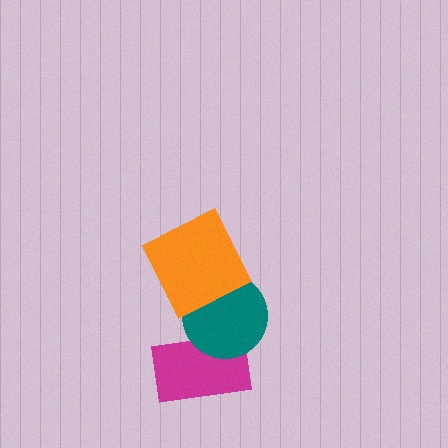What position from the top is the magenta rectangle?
The magenta rectangle is 3rd from the top.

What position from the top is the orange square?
The orange square is 1st from the top.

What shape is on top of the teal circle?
The orange square is on top of the teal circle.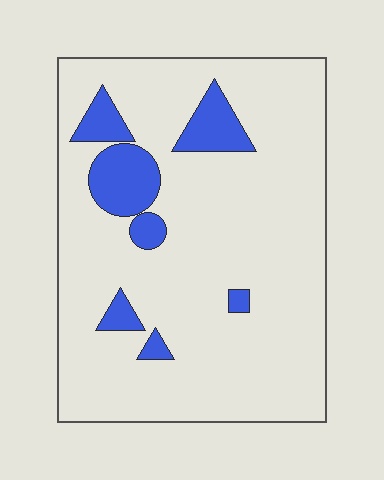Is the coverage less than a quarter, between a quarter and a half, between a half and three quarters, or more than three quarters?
Less than a quarter.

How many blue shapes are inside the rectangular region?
7.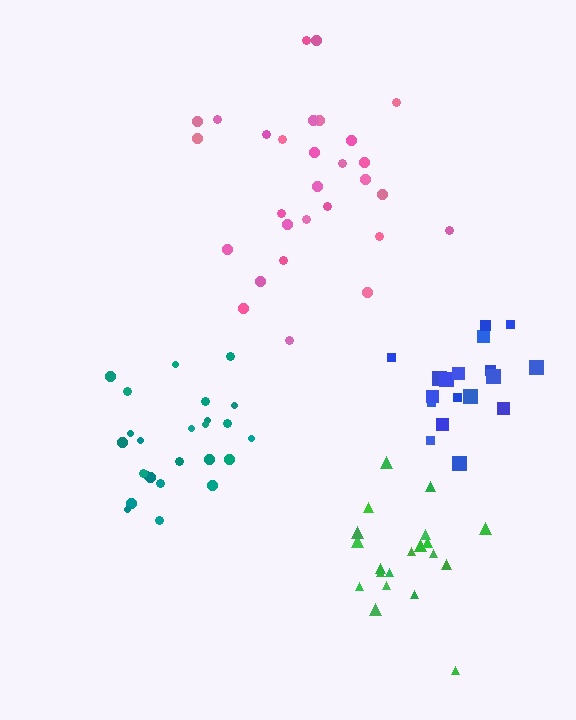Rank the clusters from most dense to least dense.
green, blue, teal, pink.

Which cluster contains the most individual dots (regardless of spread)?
Pink (29).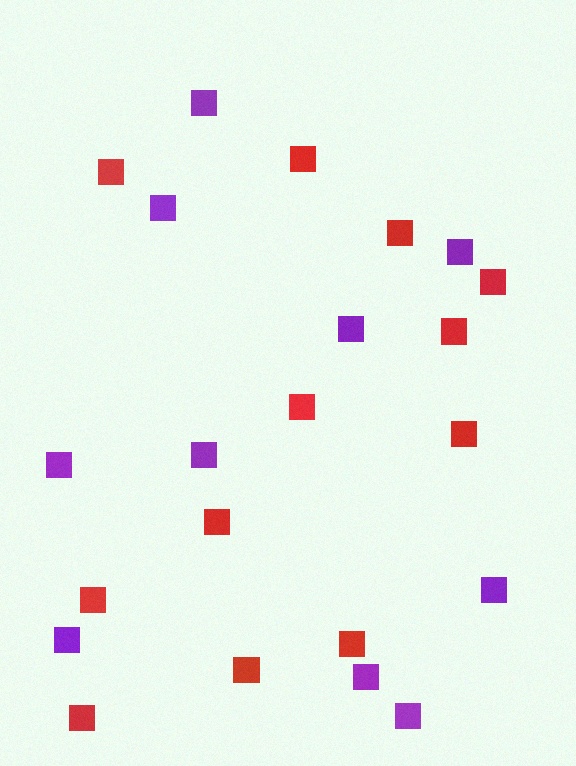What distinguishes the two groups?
There are 2 groups: one group of purple squares (10) and one group of red squares (12).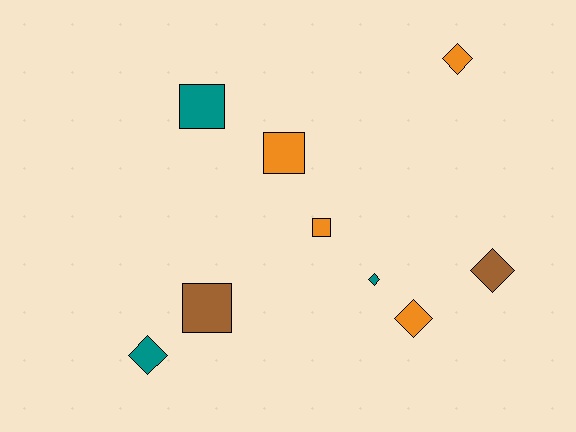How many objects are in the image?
There are 9 objects.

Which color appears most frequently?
Orange, with 4 objects.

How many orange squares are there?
There are 2 orange squares.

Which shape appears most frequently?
Diamond, with 5 objects.